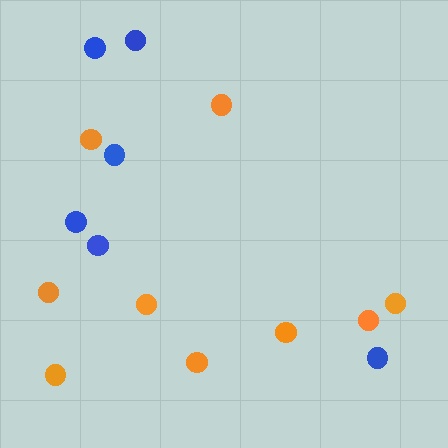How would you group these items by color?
There are 2 groups: one group of blue circles (6) and one group of orange circles (9).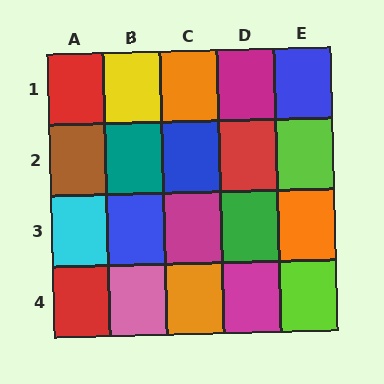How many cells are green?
1 cell is green.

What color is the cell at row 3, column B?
Blue.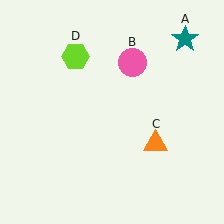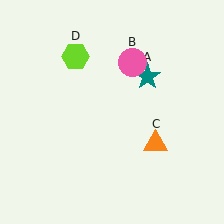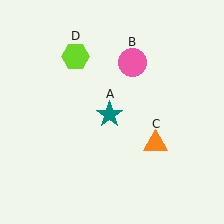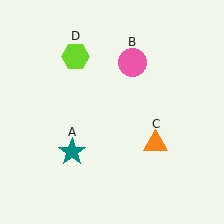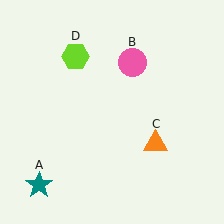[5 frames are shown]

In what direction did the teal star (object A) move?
The teal star (object A) moved down and to the left.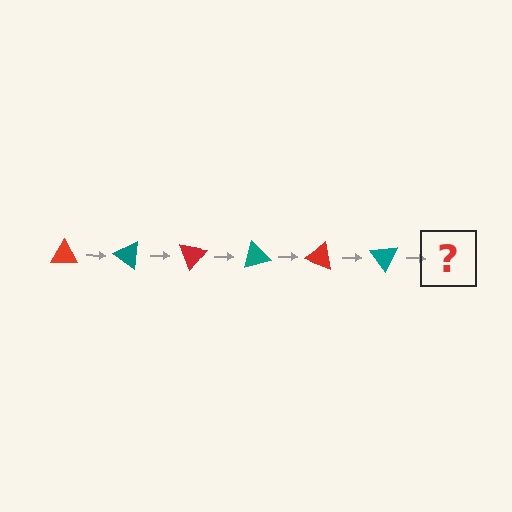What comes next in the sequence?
The next element should be a red triangle, rotated 210 degrees from the start.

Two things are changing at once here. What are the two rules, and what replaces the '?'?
The two rules are that it rotates 35 degrees each step and the color cycles through red and teal. The '?' should be a red triangle, rotated 210 degrees from the start.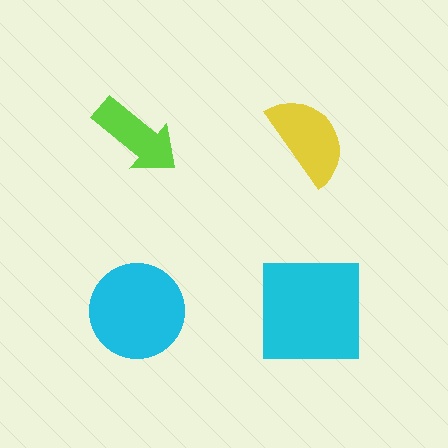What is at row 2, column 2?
A cyan square.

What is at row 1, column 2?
A yellow semicircle.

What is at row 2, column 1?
A cyan circle.